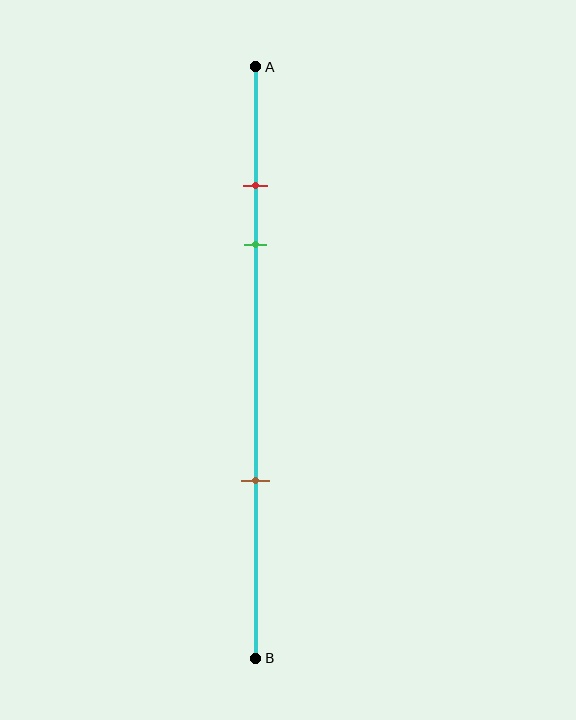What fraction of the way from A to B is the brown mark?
The brown mark is approximately 70% (0.7) of the way from A to B.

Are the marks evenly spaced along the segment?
No, the marks are not evenly spaced.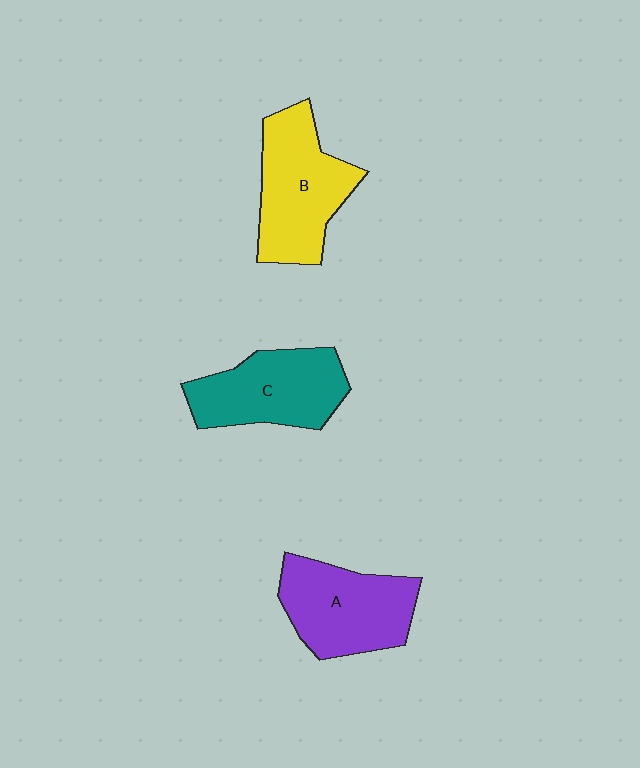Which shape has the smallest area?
Shape C (teal).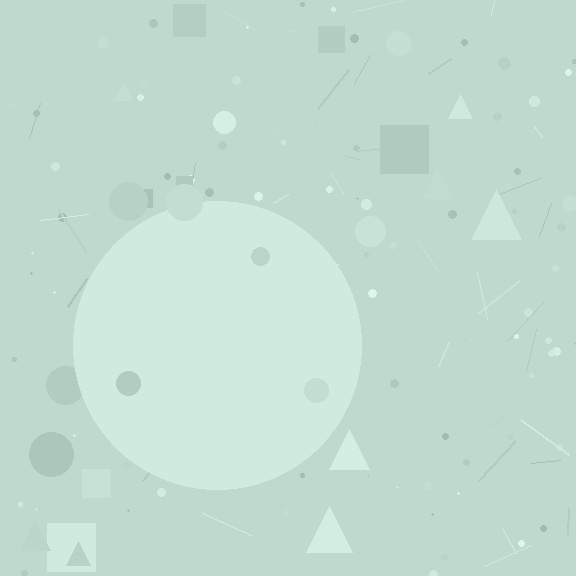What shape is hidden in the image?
A circle is hidden in the image.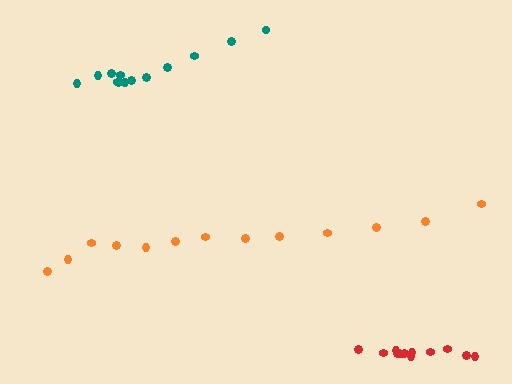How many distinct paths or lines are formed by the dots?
There are 3 distinct paths.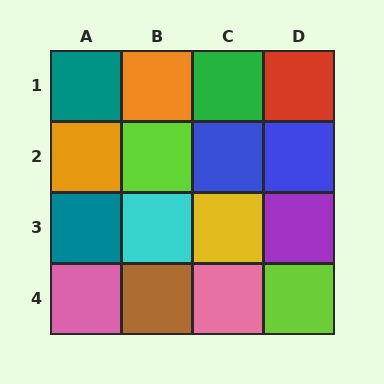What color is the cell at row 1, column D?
Red.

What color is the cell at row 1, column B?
Orange.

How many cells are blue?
2 cells are blue.